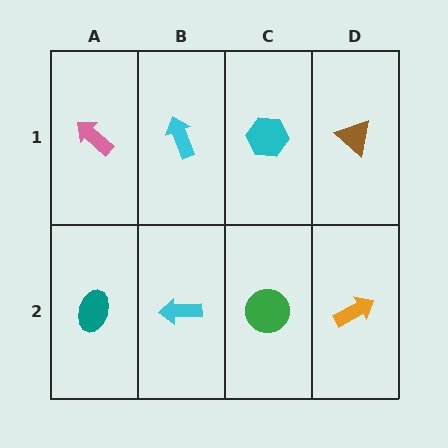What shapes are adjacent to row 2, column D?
A brown triangle (row 1, column D), a green circle (row 2, column C).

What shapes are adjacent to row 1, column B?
A cyan arrow (row 2, column B), a pink arrow (row 1, column A), a cyan hexagon (row 1, column C).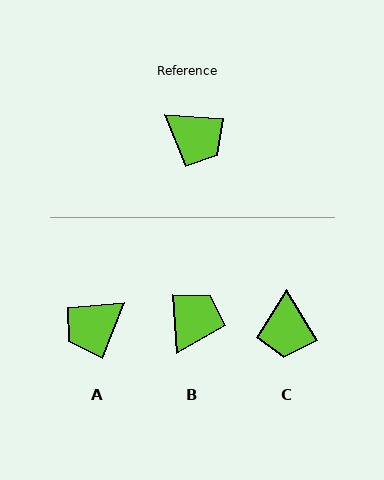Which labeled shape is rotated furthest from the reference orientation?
A, about 107 degrees away.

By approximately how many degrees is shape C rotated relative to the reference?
Approximately 54 degrees clockwise.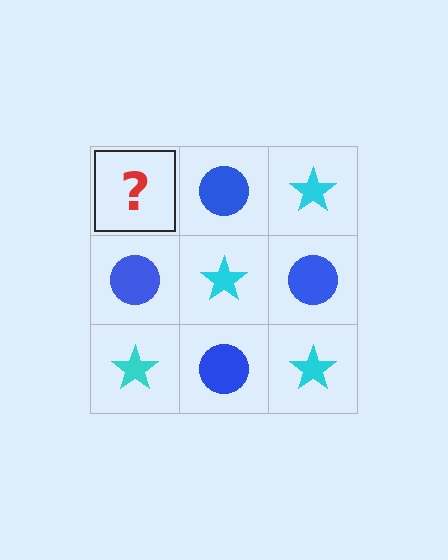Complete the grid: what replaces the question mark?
The question mark should be replaced with a cyan star.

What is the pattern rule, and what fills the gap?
The rule is that it alternates cyan star and blue circle in a checkerboard pattern. The gap should be filled with a cyan star.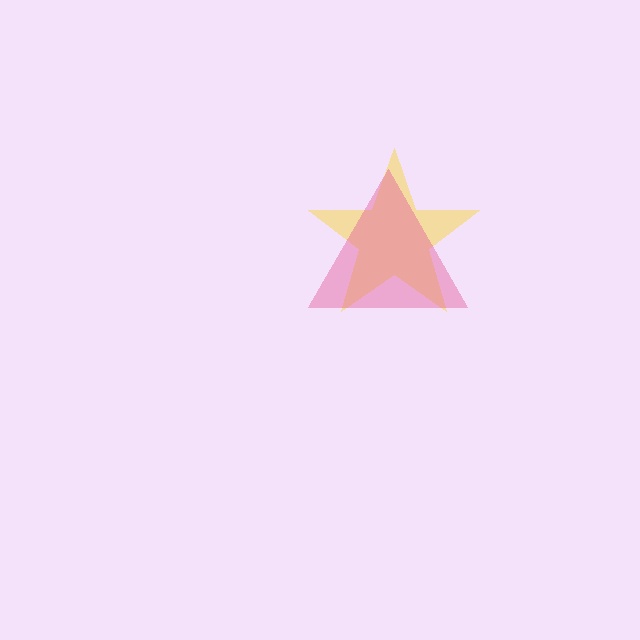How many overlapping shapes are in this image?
There are 2 overlapping shapes in the image.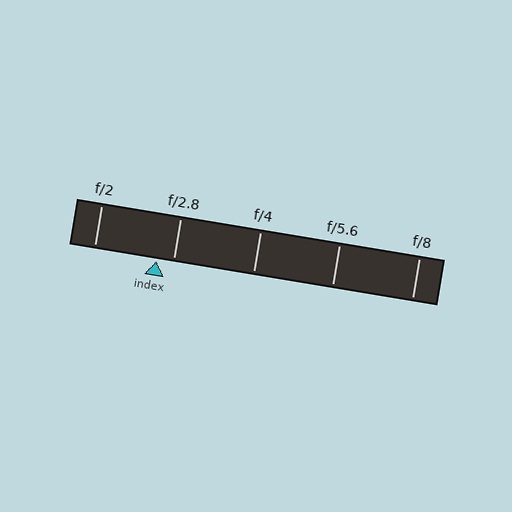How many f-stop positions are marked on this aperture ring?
There are 5 f-stop positions marked.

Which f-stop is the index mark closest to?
The index mark is closest to f/2.8.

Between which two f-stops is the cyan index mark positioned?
The index mark is between f/2 and f/2.8.